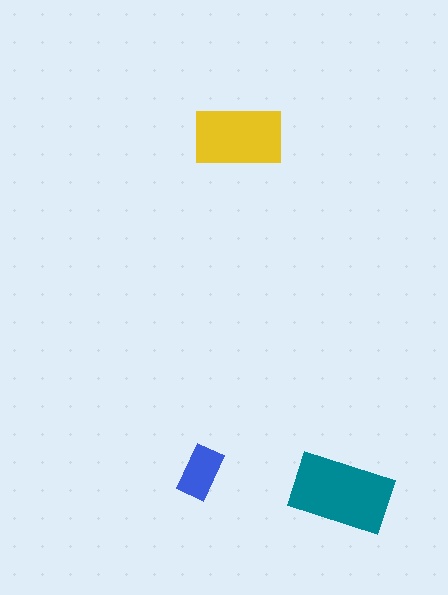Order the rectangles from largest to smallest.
the teal one, the yellow one, the blue one.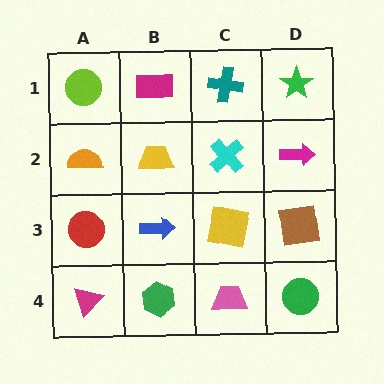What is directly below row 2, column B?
A blue arrow.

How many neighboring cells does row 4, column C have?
3.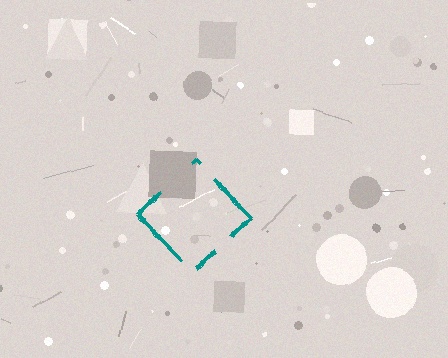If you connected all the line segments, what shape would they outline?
They would outline a diamond.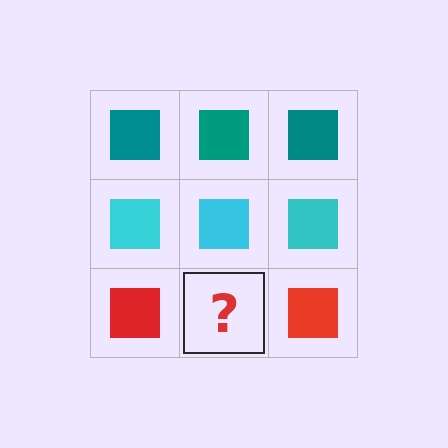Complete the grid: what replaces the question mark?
The question mark should be replaced with a red square.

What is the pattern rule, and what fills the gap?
The rule is that each row has a consistent color. The gap should be filled with a red square.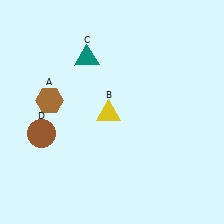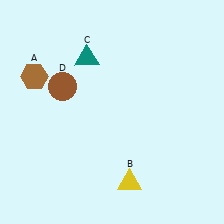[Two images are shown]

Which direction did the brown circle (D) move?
The brown circle (D) moved up.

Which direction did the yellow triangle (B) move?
The yellow triangle (B) moved down.